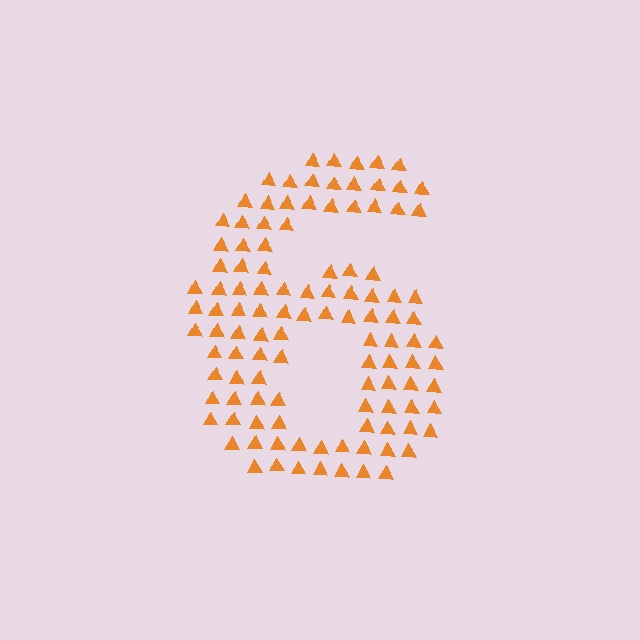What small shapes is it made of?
It is made of small triangles.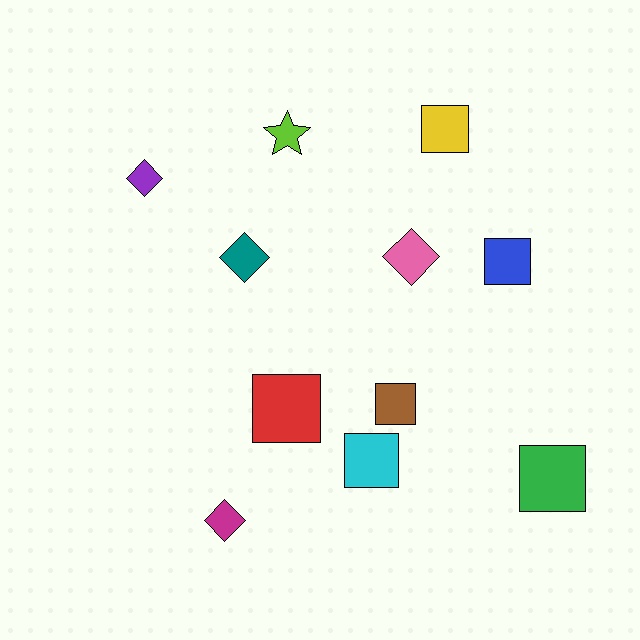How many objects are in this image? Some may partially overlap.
There are 11 objects.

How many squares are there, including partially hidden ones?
There are 6 squares.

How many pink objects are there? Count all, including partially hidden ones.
There is 1 pink object.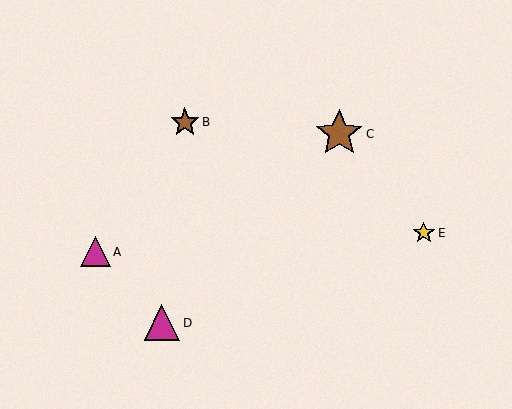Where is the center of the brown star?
The center of the brown star is at (339, 134).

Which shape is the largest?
The brown star (labeled C) is the largest.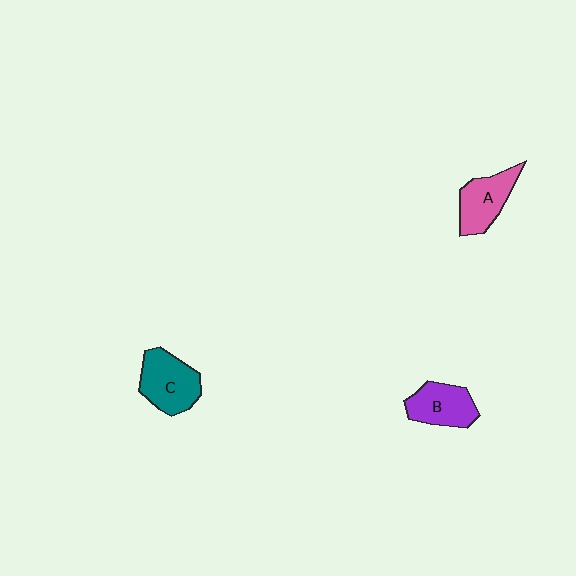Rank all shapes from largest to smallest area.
From largest to smallest: C (teal), A (pink), B (purple).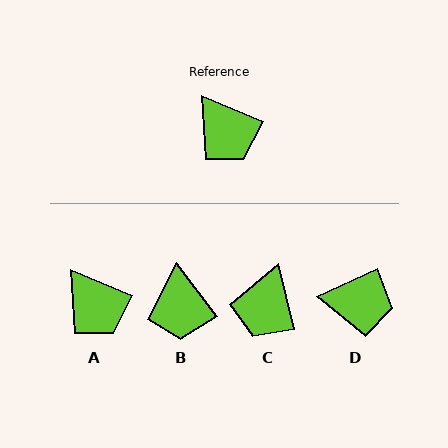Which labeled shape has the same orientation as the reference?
A.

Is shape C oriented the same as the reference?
No, it is off by about 54 degrees.